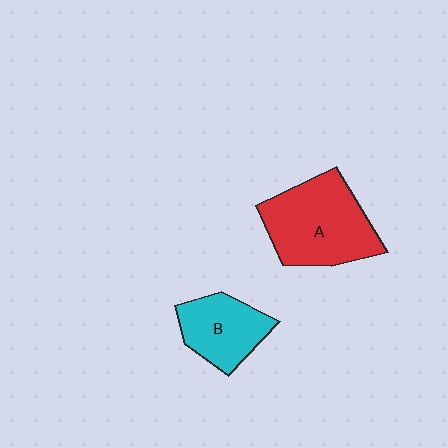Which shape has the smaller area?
Shape B (cyan).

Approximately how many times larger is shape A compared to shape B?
Approximately 1.6 times.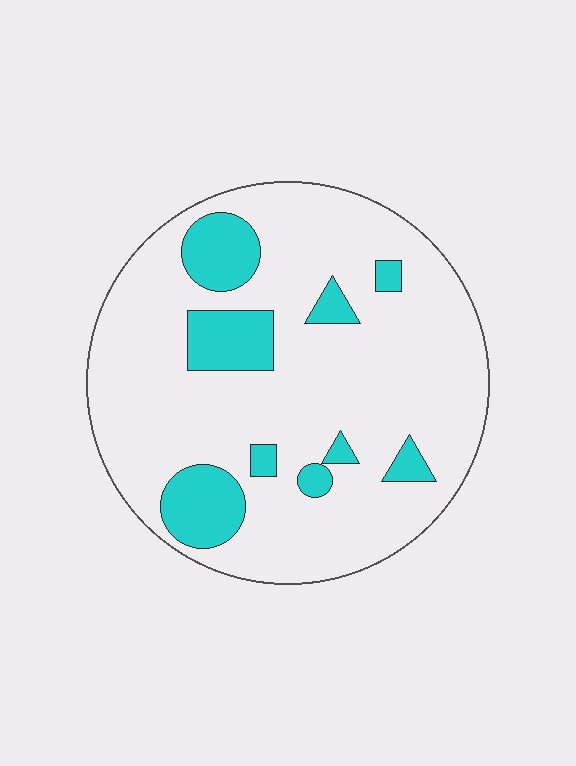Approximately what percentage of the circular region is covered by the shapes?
Approximately 15%.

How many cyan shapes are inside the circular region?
9.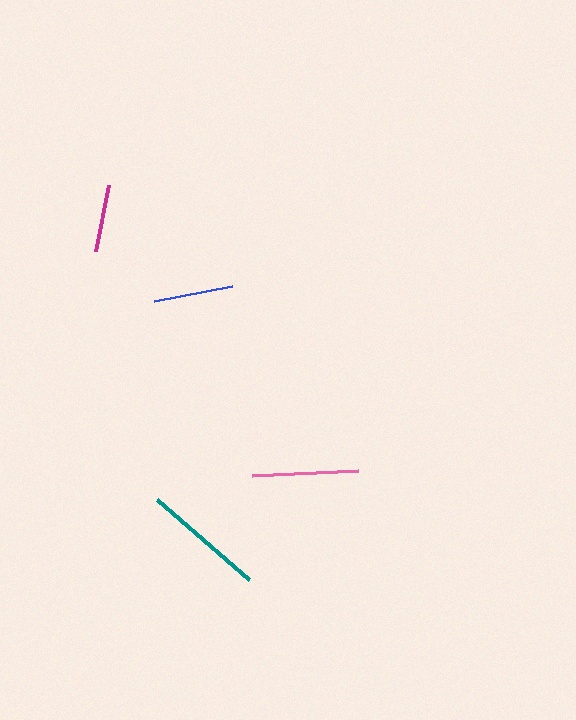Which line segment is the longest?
The teal line is the longest at approximately 122 pixels.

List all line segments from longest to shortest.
From longest to shortest: teal, pink, blue, magenta.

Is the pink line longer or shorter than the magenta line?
The pink line is longer than the magenta line.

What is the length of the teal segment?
The teal segment is approximately 122 pixels long.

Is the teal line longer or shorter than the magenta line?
The teal line is longer than the magenta line.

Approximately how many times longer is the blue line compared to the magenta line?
The blue line is approximately 1.2 times the length of the magenta line.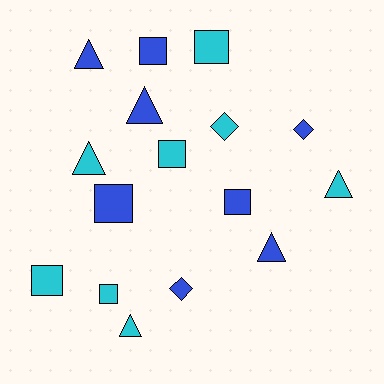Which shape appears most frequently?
Square, with 7 objects.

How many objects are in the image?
There are 16 objects.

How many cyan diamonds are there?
There is 1 cyan diamond.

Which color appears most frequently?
Blue, with 8 objects.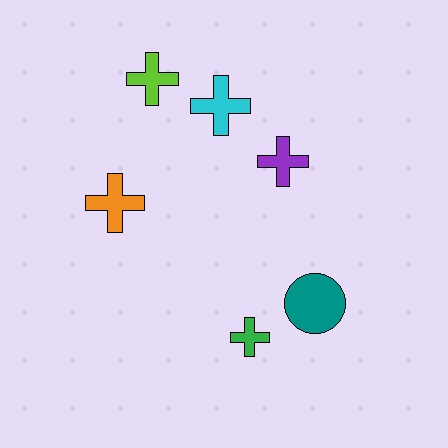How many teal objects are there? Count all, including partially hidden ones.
There is 1 teal object.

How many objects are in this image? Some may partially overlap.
There are 6 objects.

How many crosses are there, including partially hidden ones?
There are 5 crosses.